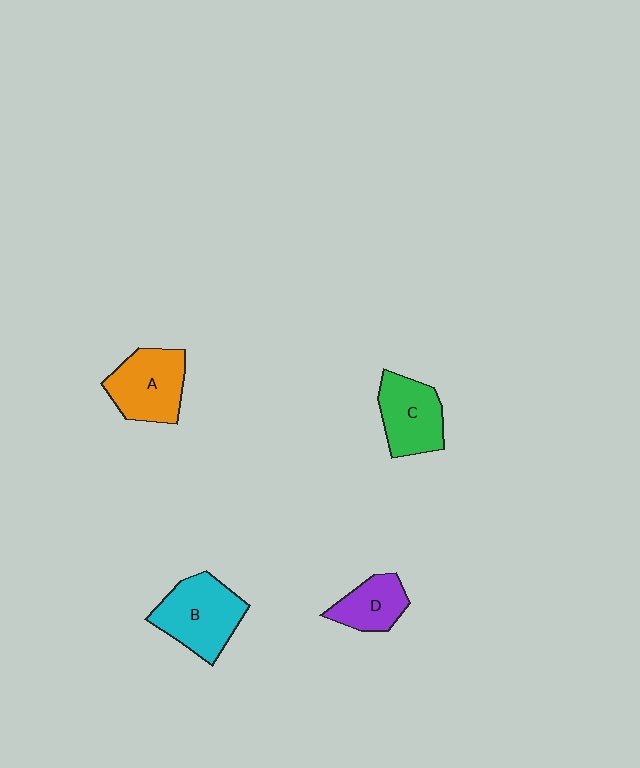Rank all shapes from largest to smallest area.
From largest to smallest: B (cyan), A (orange), C (green), D (purple).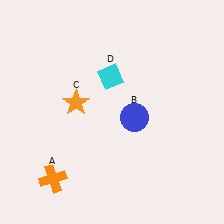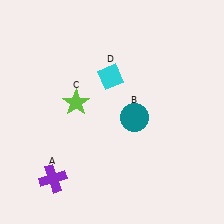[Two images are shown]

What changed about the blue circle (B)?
In Image 1, B is blue. In Image 2, it changed to teal.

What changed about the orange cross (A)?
In Image 1, A is orange. In Image 2, it changed to purple.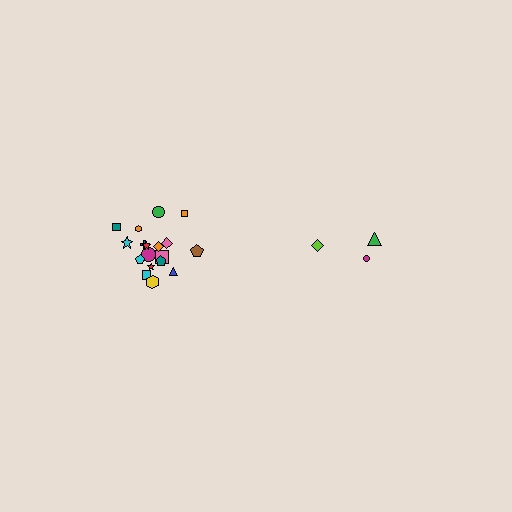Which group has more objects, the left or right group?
The left group.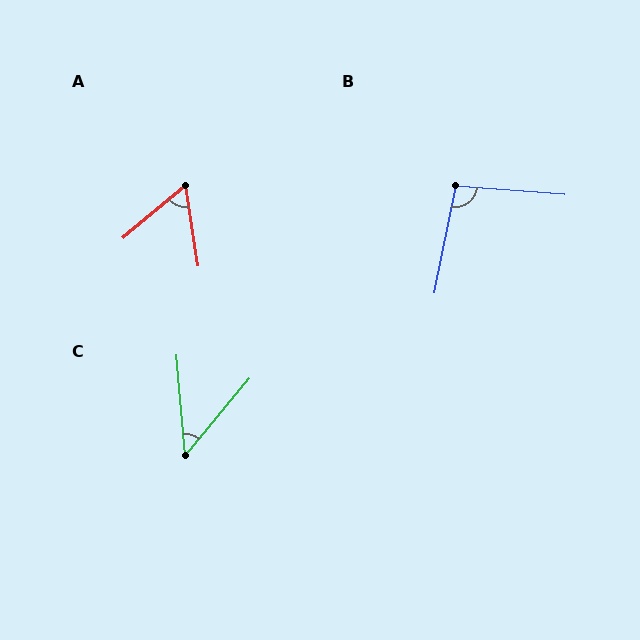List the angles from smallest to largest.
C (44°), A (59°), B (97°).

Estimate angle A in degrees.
Approximately 59 degrees.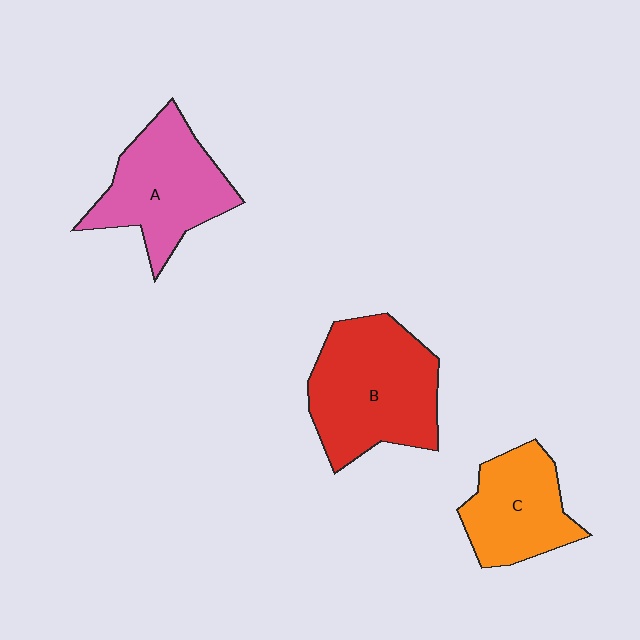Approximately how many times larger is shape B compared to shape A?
Approximately 1.2 times.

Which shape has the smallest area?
Shape C (orange).